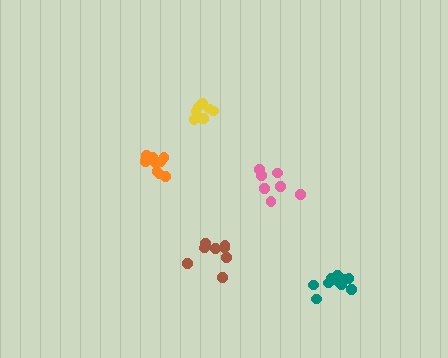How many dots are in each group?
Group 1: 8 dots, Group 2: 8 dots, Group 3: 7 dots, Group 4: 10 dots, Group 5: 9 dots (42 total).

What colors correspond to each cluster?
The clusters are colored: brown, yellow, pink, teal, orange.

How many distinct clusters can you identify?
There are 5 distinct clusters.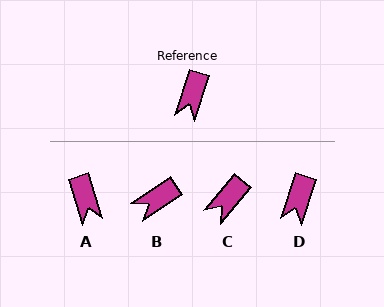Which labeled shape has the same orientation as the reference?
D.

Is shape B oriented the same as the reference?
No, it is off by about 38 degrees.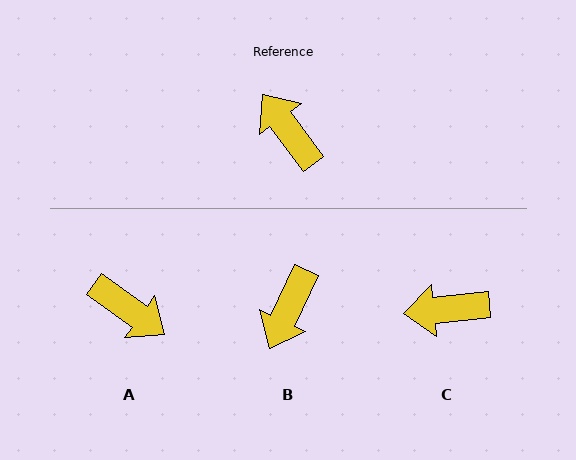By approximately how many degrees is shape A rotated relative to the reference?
Approximately 162 degrees clockwise.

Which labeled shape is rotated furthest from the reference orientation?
A, about 162 degrees away.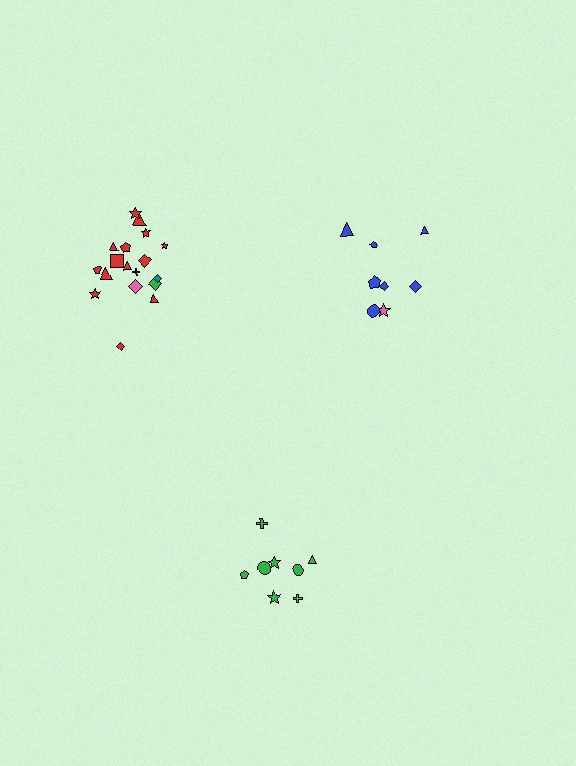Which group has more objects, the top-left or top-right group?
The top-left group.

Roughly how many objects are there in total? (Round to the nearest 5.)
Roughly 35 objects in total.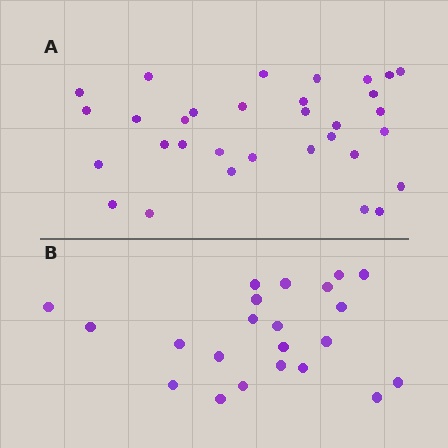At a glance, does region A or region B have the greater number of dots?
Region A (the top region) has more dots.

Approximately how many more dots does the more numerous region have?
Region A has roughly 10 or so more dots than region B.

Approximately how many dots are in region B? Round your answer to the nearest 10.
About 20 dots. (The exact count is 22, which rounds to 20.)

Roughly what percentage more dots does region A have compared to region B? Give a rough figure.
About 45% more.